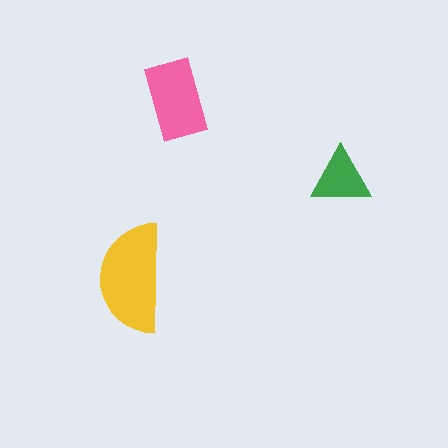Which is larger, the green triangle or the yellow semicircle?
The yellow semicircle.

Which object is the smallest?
The green triangle.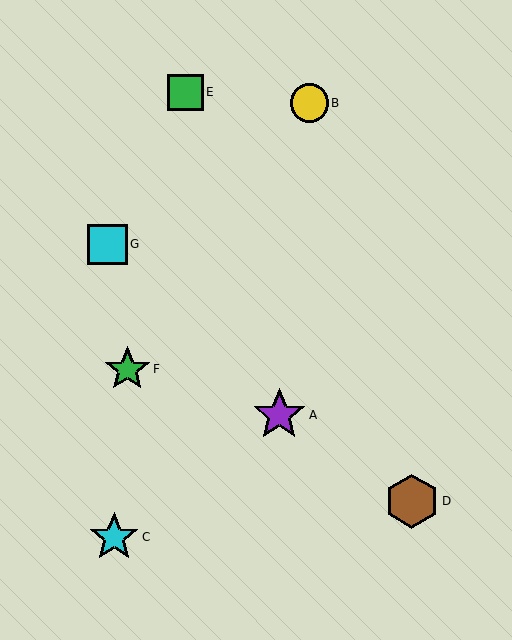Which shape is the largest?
The brown hexagon (labeled D) is the largest.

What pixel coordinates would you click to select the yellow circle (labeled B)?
Click at (309, 103) to select the yellow circle B.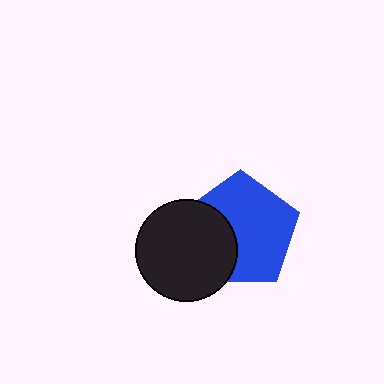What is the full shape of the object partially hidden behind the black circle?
The partially hidden object is a blue pentagon.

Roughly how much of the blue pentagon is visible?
Most of it is visible (roughly 66%).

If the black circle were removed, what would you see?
You would see the complete blue pentagon.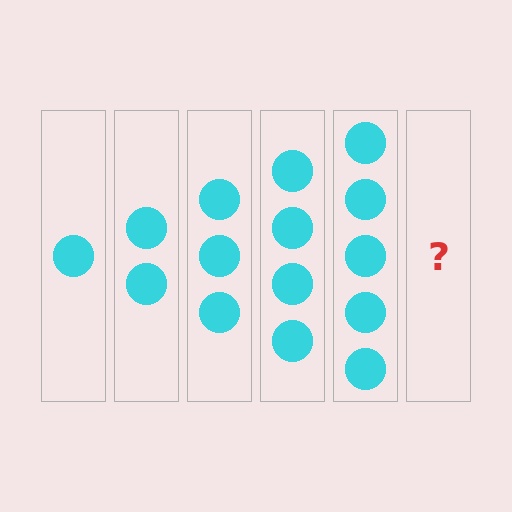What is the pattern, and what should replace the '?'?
The pattern is that each step adds one more circle. The '?' should be 6 circles.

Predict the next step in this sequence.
The next step is 6 circles.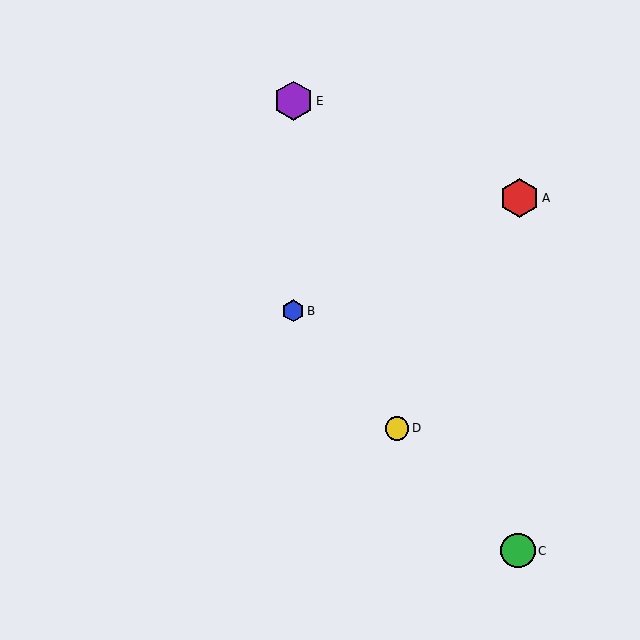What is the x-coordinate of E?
Object E is at x≈293.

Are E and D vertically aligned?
No, E is at x≈293 and D is at x≈397.